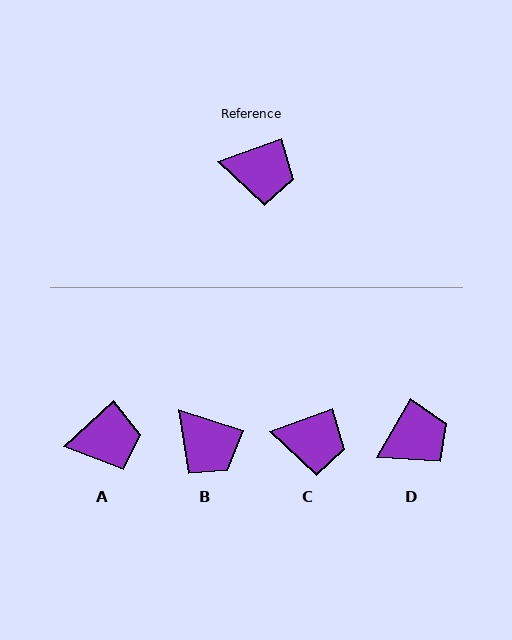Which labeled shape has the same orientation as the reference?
C.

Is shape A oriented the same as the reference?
No, it is off by about 23 degrees.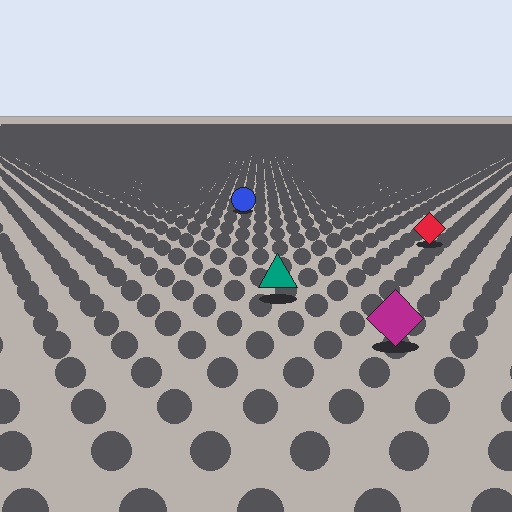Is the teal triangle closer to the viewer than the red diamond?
Yes. The teal triangle is closer — you can tell from the texture gradient: the ground texture is coarser near it.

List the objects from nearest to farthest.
From nearest to farthest: the magenta diamond, the teal triangle, the red diamond, the blue circle.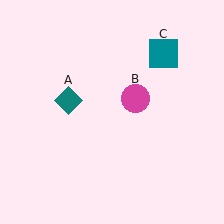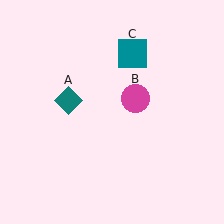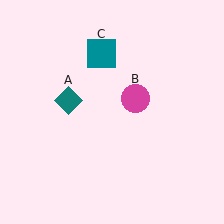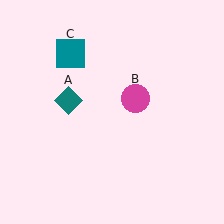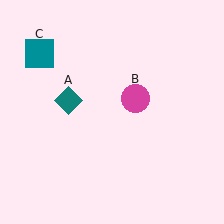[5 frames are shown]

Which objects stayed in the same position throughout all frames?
Teal diamond (object A) and magenta circle (object B) remained stationary.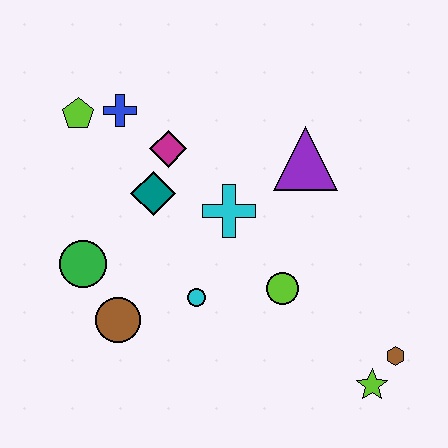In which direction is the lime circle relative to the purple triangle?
The lime circle is below the purple triangle.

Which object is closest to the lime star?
The brown hexagon is closest to the lime star.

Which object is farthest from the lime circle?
The lime pentagon is farthest from the lime circle.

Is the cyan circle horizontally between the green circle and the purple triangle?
Yes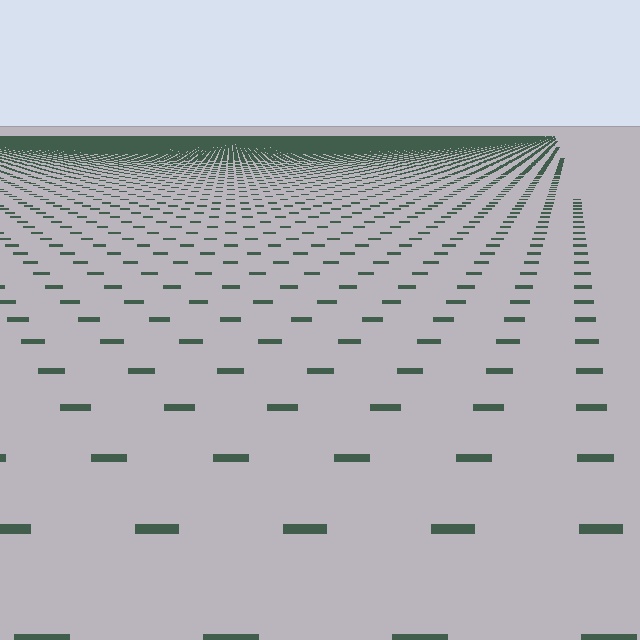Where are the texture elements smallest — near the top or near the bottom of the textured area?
Near the top.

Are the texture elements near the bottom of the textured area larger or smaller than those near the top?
Larger. Near the bottom, elements are closer to the viewer and appear at a bigger on-screen size.